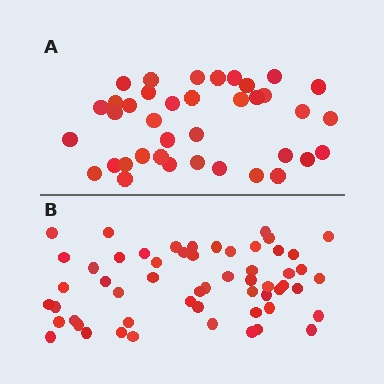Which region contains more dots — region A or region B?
Region B (the bottom region) has more dots.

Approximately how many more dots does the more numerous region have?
Region B has approximately 20 more dots than region A.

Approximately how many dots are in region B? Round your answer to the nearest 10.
About 60 dots. (The exact count is 56, which rounds to 60.)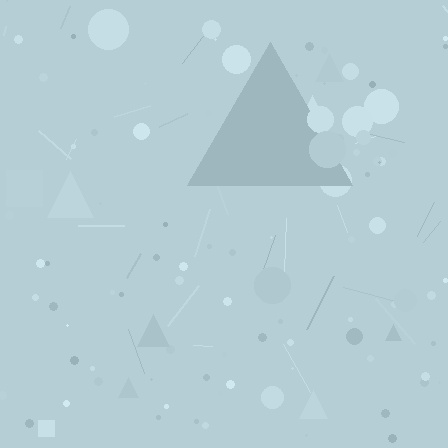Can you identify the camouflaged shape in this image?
The camouflaged shape is a triangle.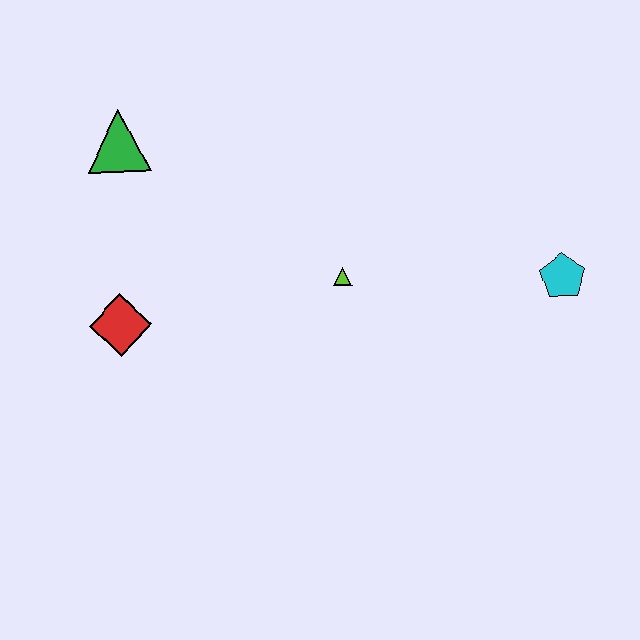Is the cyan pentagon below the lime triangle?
Yes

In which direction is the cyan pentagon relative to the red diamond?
The cyan pentagon is to the right of the red diamond.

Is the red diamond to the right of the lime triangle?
No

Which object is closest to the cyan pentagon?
The lime triangle is closest to the cyan pentagon.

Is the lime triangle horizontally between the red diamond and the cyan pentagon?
Yes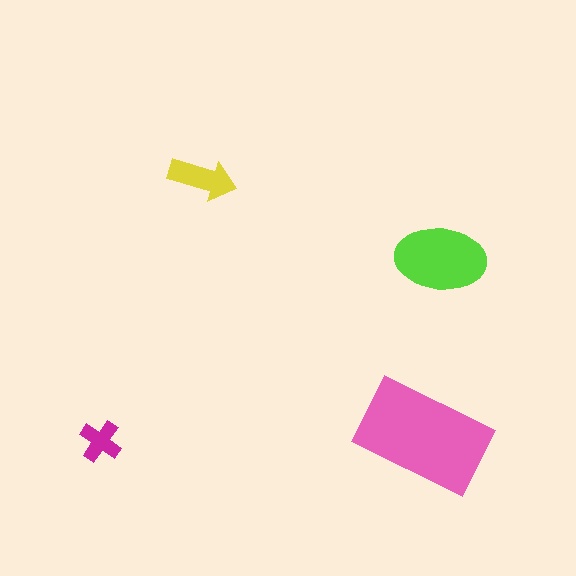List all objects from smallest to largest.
The magenta cross, the yellow arrow, the lime ellipse, the pink rectangle.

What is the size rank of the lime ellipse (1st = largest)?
2nd.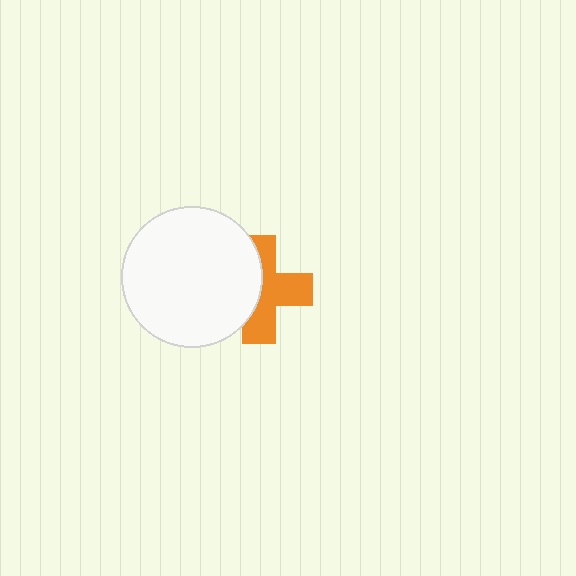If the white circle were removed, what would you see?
You would see the complete orange cross.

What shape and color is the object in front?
The object in front is a white circle.